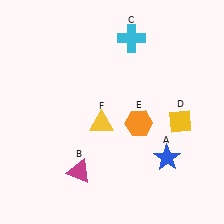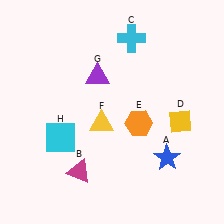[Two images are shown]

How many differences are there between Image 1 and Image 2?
There are 2 differences between the two images.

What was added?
A purple triangle (G), a cyan square (H) were added in Image 2.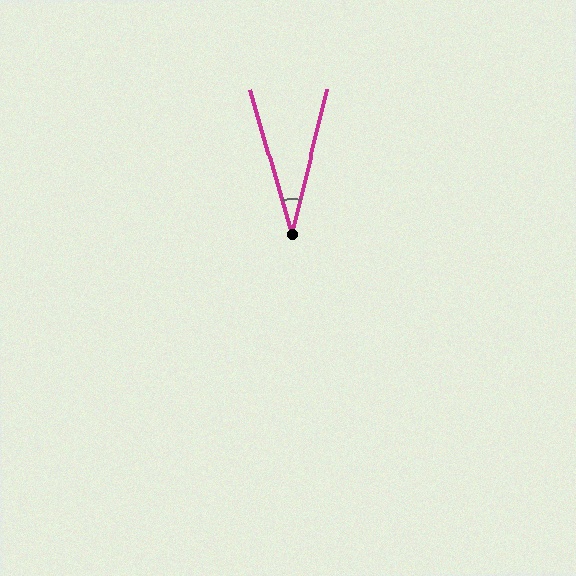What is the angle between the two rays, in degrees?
Approximately 30 degrees.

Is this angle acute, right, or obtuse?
It is acute.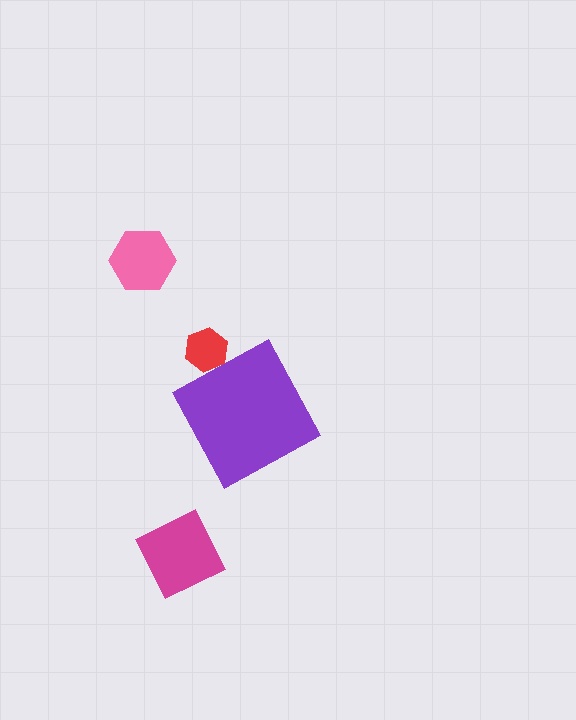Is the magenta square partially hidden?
No, the magenta square is fully visible.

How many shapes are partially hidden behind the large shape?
1 shape is partially hidden.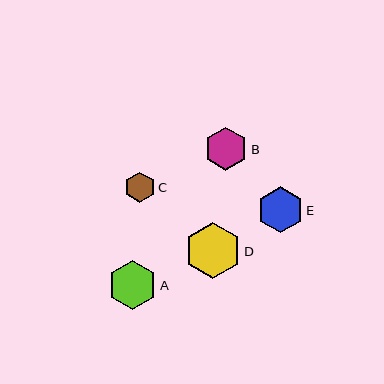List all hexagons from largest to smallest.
From largest to smallest: D, A, E, B, C.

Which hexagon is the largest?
Hexagon D is the largest with a size of approximately 56 pixels.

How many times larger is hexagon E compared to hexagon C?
Hexagon E is approximately 1.5 times the size of hexagon C.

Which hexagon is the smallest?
Hexagon C is the smallest with a size of approximately 30 pixels.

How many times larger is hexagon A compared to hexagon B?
Hexagon A is approximately 1.1 times the size of hexagon B.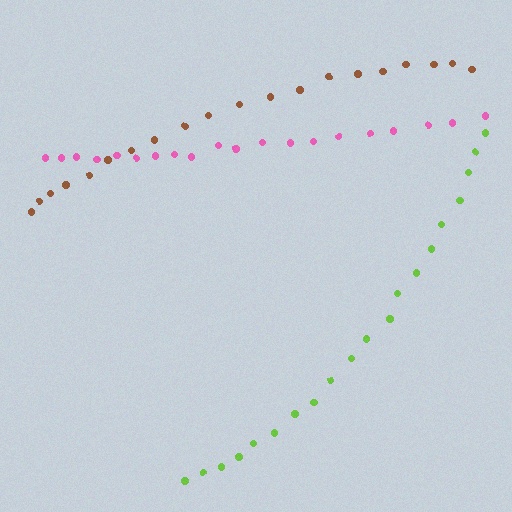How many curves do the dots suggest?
There are 3 distinct paths.